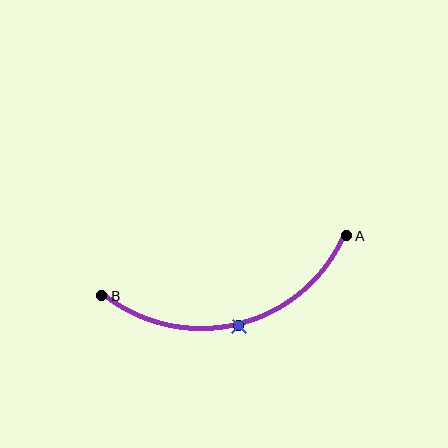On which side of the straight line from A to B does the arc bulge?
The arc bulges below the straight line connecting A and B.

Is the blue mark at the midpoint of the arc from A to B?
Yes. The blue mark lies on the arc at equal arc-length from both A and B — it is the arc midpoint.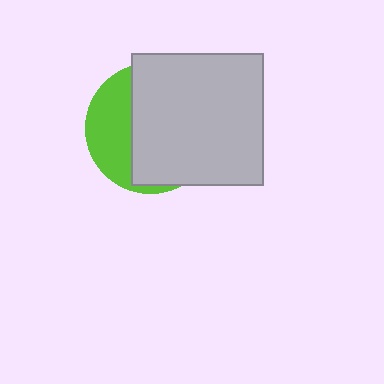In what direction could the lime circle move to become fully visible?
The lime circle could move left. That would shift it out from behind the light gray square entirely.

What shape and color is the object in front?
The object in front is a light gray square.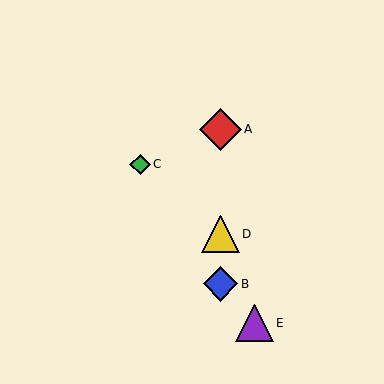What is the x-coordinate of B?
Object B is at x≈220.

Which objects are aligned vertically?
Objects A, B, D are aligned vertically.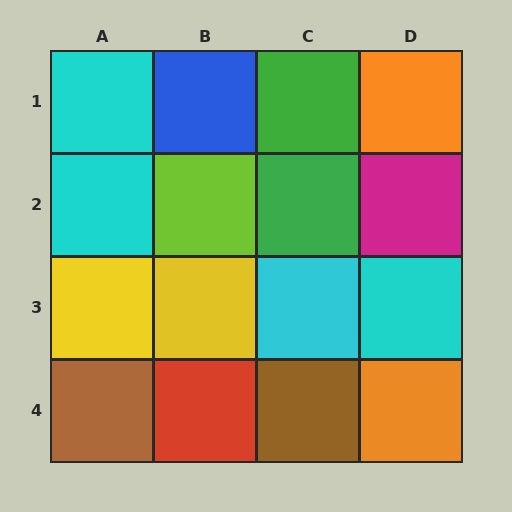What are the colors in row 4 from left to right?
Brown, red, brown, orange.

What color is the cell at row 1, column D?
Orange.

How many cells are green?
2 cells are green.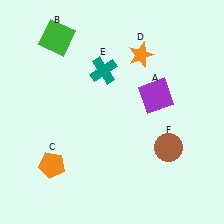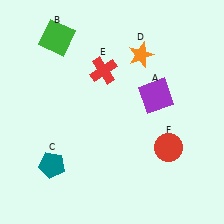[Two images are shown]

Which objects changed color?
C changed from orange to teal. E changed from teal to red. F changed from brown to red.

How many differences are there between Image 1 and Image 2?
There are 3 differences between the two images.